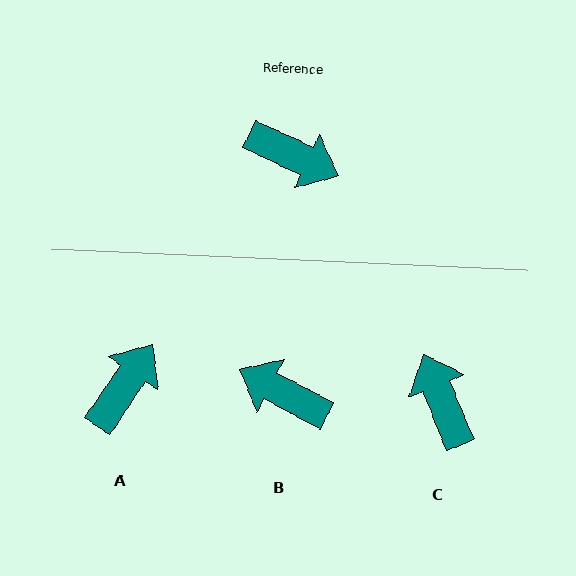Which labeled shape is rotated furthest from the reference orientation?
B, about 177 degrees away.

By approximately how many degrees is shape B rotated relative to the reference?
Approximately 177 degrees counter-clockwise.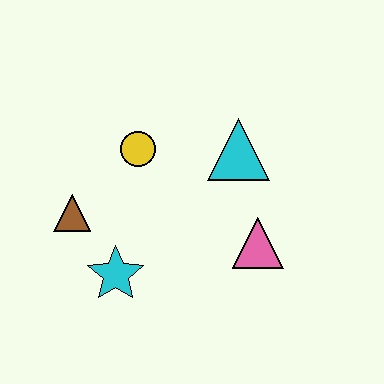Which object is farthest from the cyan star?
The cyan triangle is farthest from the cyan star.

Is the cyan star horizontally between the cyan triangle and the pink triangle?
No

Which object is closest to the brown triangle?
The cyan star is closest to the brown triangle.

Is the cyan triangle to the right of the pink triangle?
No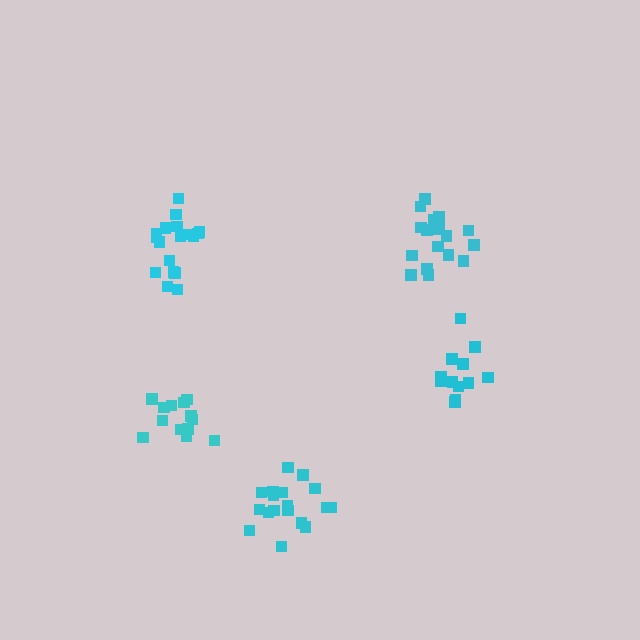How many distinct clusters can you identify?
There are 5 distinct clusters.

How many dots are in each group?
Group 1: 18 dots, Group 2: 13 dots, Group 3: 12 dots, Group 4: 18 dots, Group 5: 18 dots (79 total).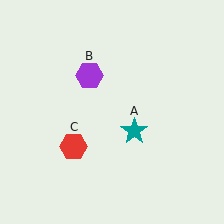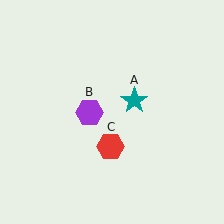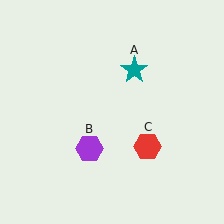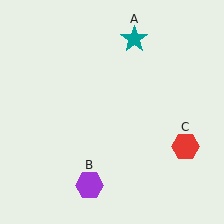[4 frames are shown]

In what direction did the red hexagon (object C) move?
The red hexagon (object C) moved right.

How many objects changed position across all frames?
3 objects changed position: teal star (object A), purple hexagon (object B), red hexagon (object C).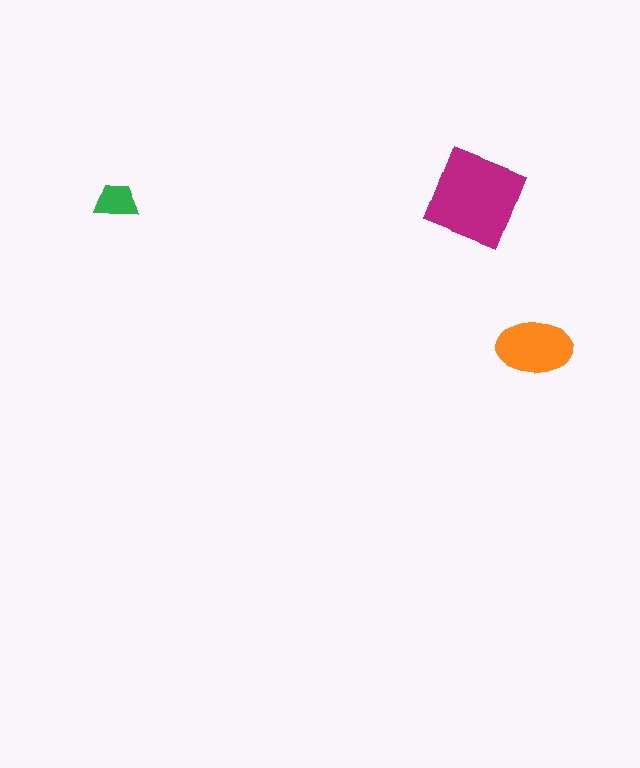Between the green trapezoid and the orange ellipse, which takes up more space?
The orange ellipse.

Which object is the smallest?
The green trapezoid.